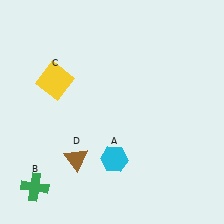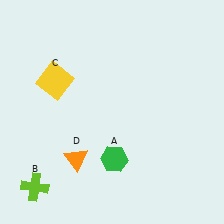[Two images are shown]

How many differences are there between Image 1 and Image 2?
There are 3 differences between the two images.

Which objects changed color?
A changed from cyan to green. B changed from green to lime. D changed from brown to orange.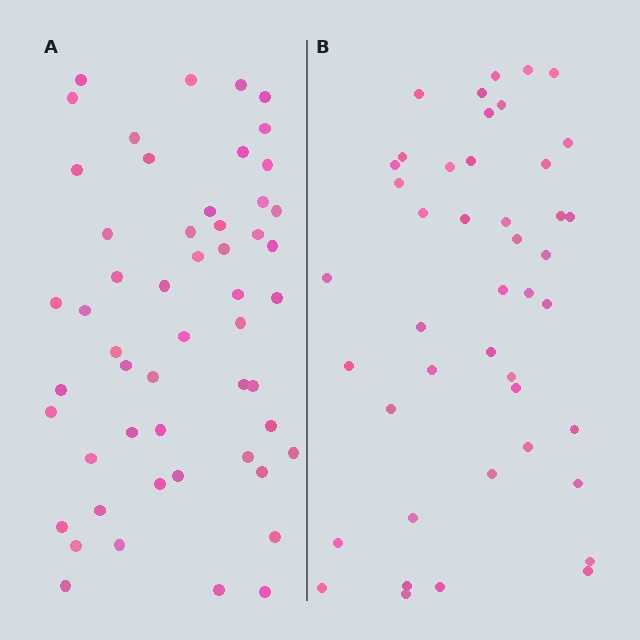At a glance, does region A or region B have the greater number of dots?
Region A (the left region) has more dots.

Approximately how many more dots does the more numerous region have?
Region A has roughly 8 or so more dots than region B.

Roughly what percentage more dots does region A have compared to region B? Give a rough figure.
About 20% more.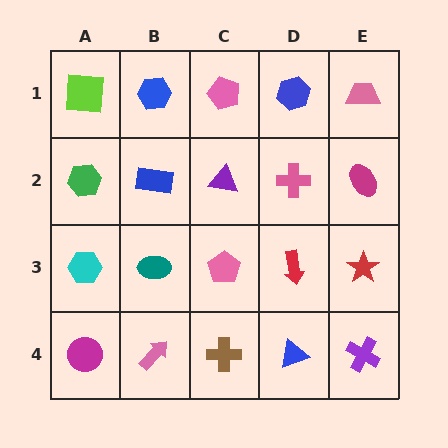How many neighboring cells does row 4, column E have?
2.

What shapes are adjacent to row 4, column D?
A red arrow (row 3, column D), a brown cross (row 4, column C), a purple cross (row 4, column E).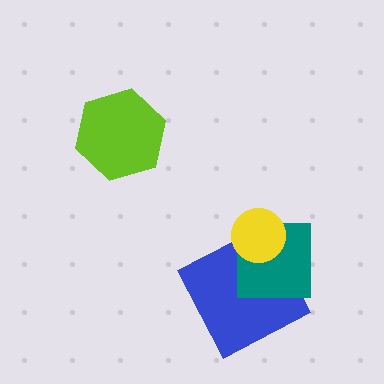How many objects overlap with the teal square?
2 objects overlap with the teal square.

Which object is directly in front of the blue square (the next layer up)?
The teal square is directly in front of the blue square.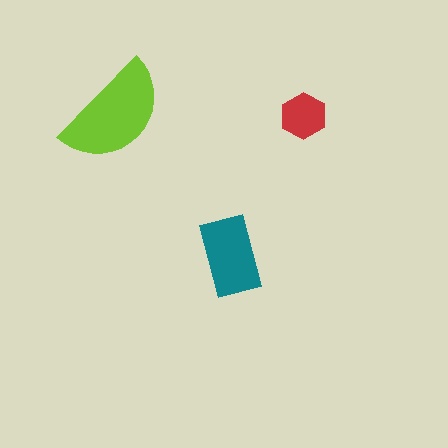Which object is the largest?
The lime semicircle.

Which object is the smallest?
The red hexagon.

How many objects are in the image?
There are 3 objects in the image.